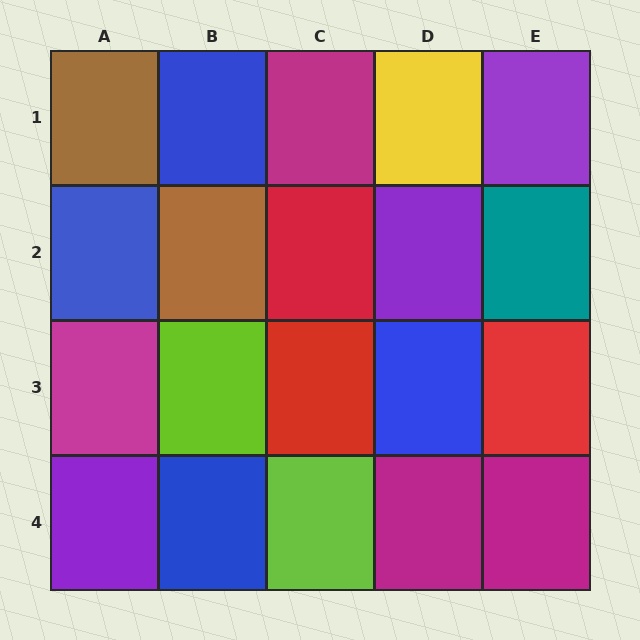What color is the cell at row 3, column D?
Blue.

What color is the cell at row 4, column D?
Magenta.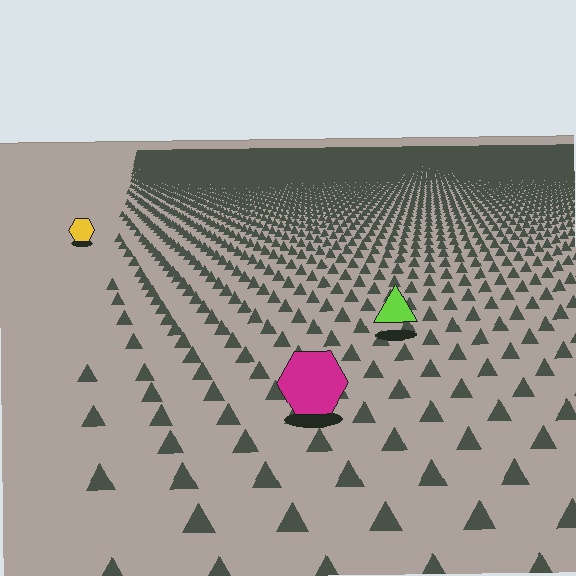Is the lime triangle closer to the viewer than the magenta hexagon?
No. The magenta hexagon is closer — you can tell from the texture gradient: the ground texture is coarser near it.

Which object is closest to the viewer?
The magenta hexagon is closest. The texture marks near it are larger and more spread out.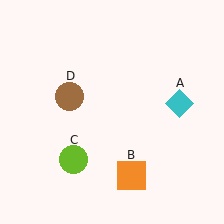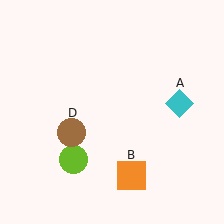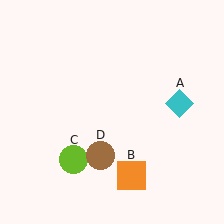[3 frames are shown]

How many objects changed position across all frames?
1 object changed position: brown circle (object D).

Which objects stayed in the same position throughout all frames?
Cyan diamond (object A) and orange square (object B) and lime circle (object C) remained stationary.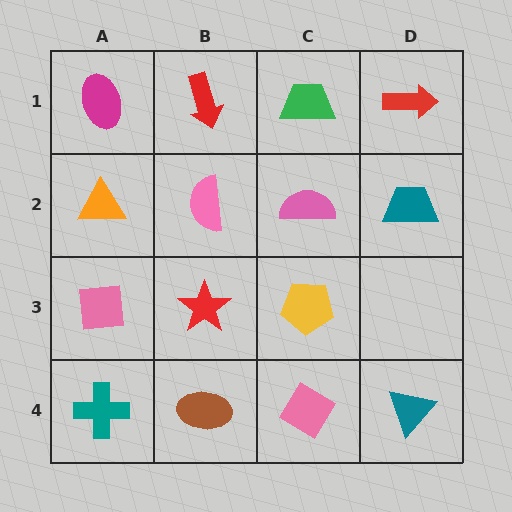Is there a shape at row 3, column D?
No, that cell is empty.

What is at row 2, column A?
An orange triangle.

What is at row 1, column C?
A green trapezoid.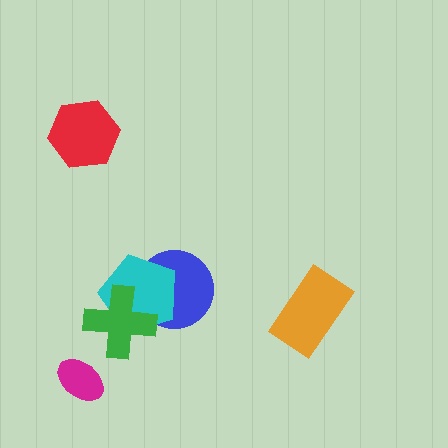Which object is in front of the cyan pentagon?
The green cross is in front of the cyan pentagon.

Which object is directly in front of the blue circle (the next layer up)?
The cyan pentagon is directly in front of the blue circle.